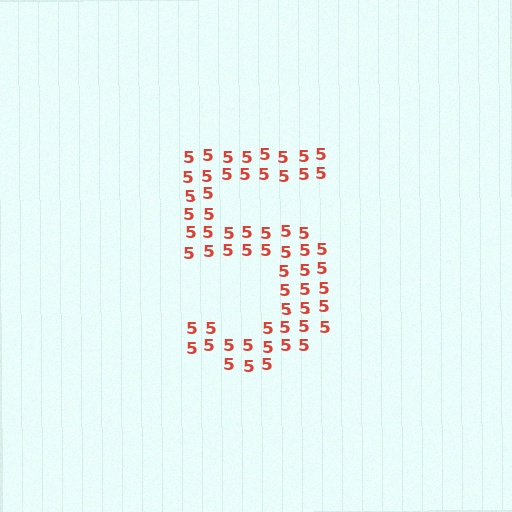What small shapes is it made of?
It is made of small digit 5's.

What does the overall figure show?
The overall figure shows the digit 5.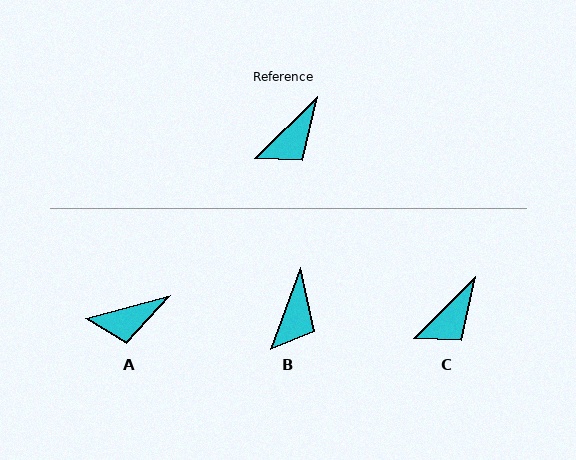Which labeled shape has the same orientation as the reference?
C.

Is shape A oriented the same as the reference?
No, it is off by about 30 degrees.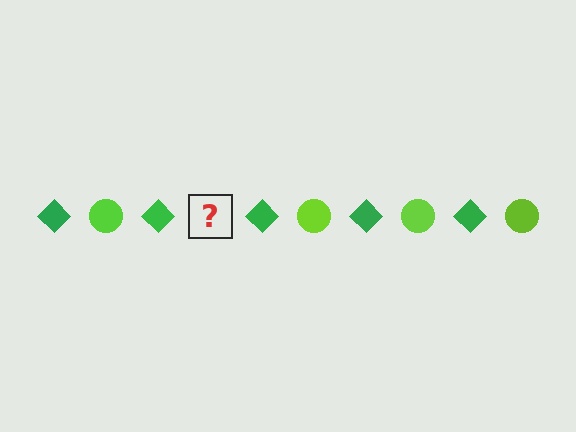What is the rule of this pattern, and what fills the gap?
The rule is that the pattern alternates between green diamond and lime circle. The gap should be filled with a lime circle.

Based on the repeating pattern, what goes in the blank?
The blank should be a lime circle.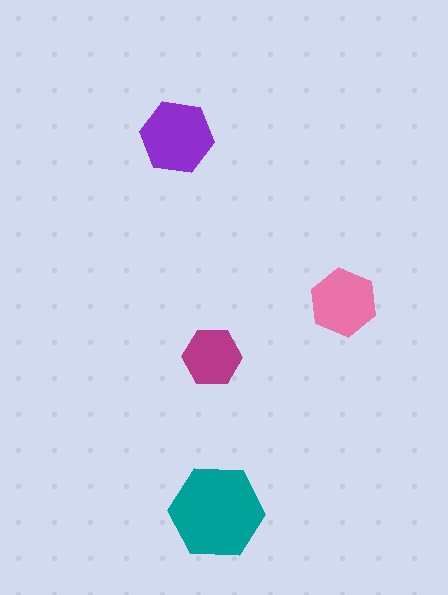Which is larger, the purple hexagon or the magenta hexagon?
The purple one.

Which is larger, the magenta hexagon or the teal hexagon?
The teal one.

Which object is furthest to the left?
The purple hexagon is leftmost.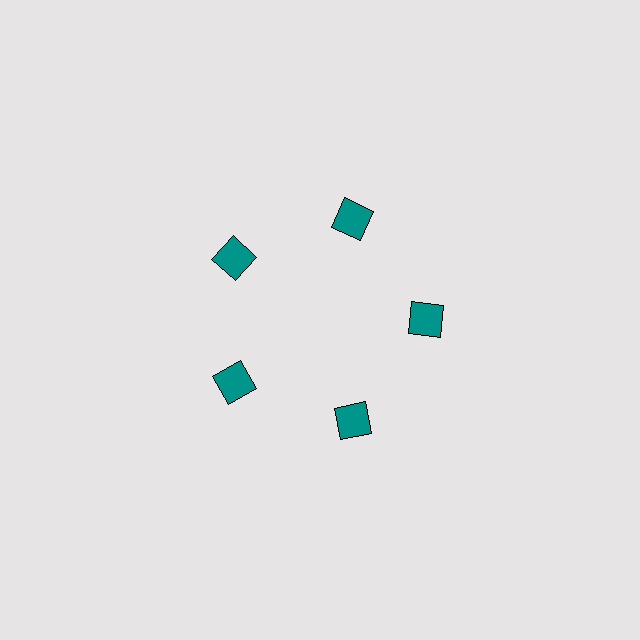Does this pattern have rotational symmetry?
Yes, this pattern has 5-fold rotational symmetry. It looks the same after rotating 72 degrees around the center.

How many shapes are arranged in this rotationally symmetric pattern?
There are 5 shapes, arranged in 5 groups of 1.